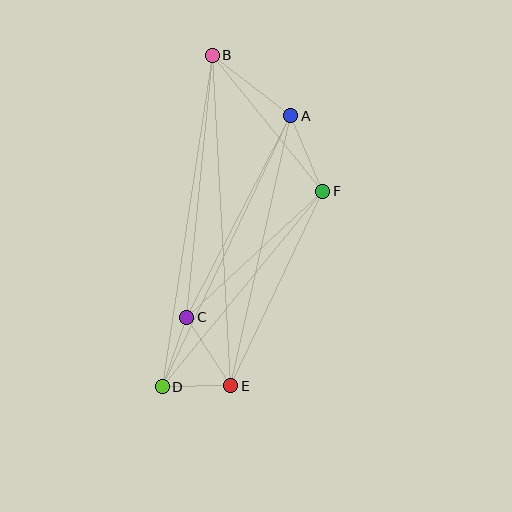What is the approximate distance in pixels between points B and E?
The distance between B and E is approximately 331 pixels.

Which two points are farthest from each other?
Points B and D are farthest from each other.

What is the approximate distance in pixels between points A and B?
The distance between A and B is approximately 99 pixels.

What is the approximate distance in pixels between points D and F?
The distance between D and F is approximately 253 pixels.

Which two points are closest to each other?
Points D and E are closest to each other.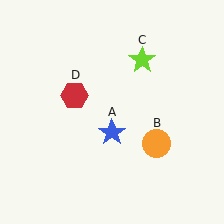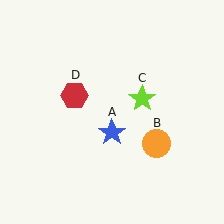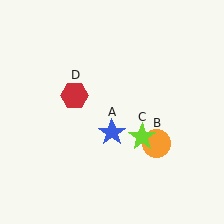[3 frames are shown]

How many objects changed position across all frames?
1 object changed position: lime star (object C).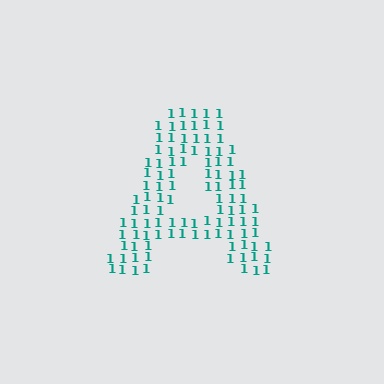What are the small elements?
The small elements are digit 1's.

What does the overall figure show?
The overall figure shows the letter A.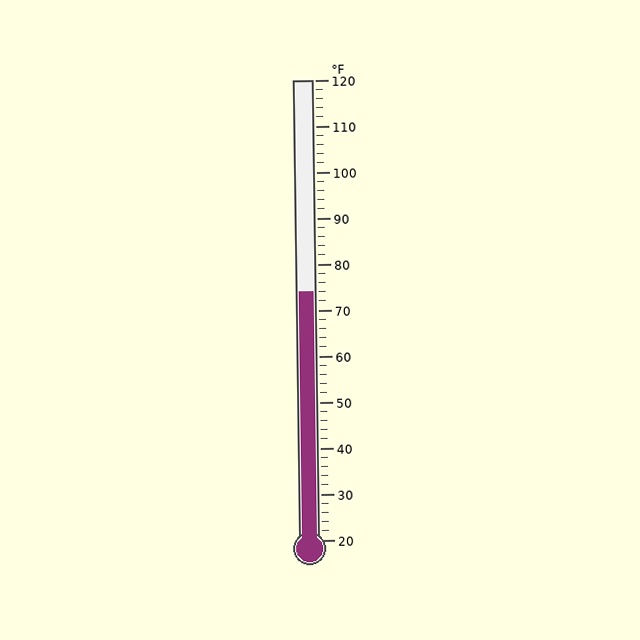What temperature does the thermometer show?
The thermometer shows approximately 74°F.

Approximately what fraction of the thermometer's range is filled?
The thermometer is filled to approximately 55% of its range.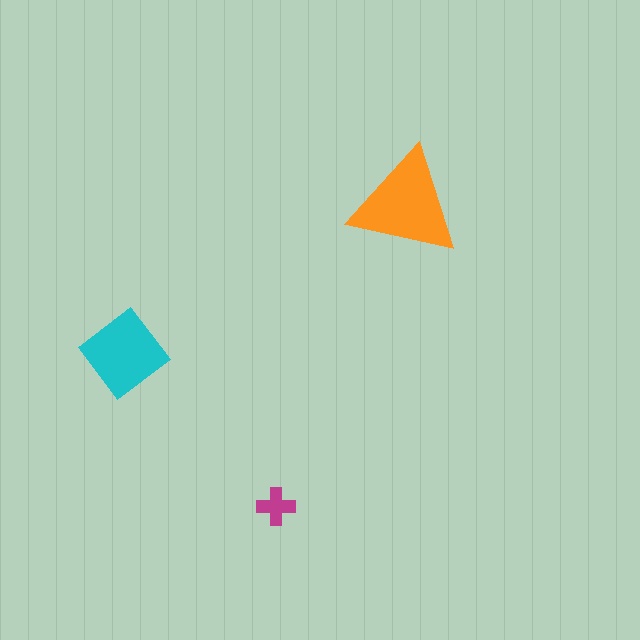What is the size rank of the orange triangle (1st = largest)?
1st.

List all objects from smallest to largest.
The magenta cross, the cyan diamond, the orange triangle.